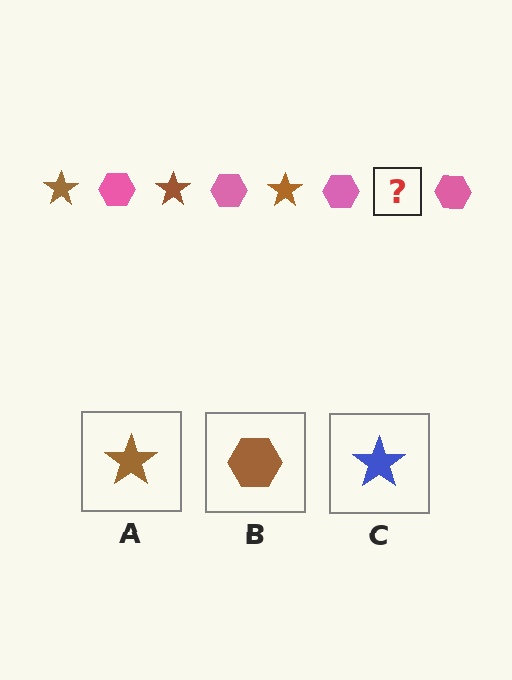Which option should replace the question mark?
Option A.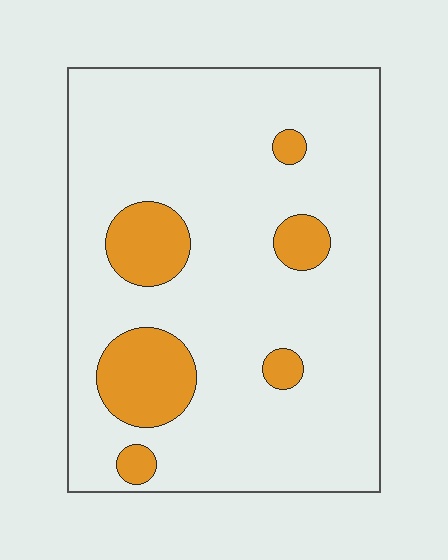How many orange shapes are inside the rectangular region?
6.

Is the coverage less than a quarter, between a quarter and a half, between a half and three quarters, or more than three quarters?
Less than a quarter.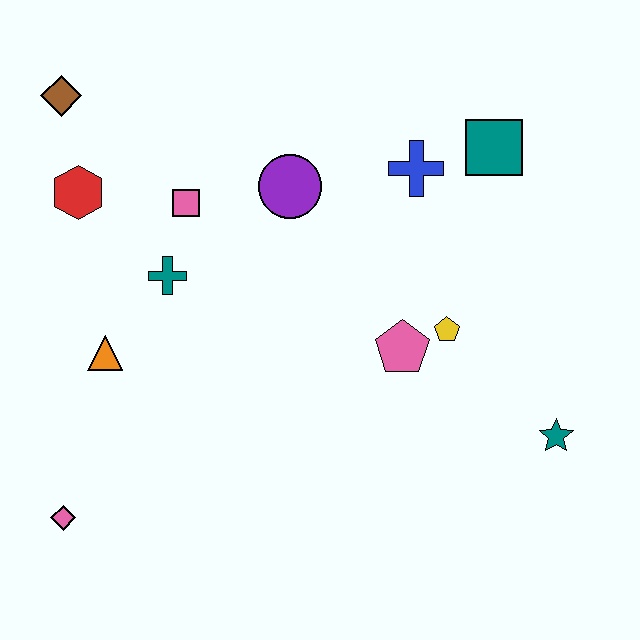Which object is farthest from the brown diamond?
The teal star is farthest from the brown diamond.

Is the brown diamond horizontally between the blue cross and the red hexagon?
No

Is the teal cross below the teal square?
Yes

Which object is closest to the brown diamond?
The red hexagon is closest to the brown diamond.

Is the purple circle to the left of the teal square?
Yes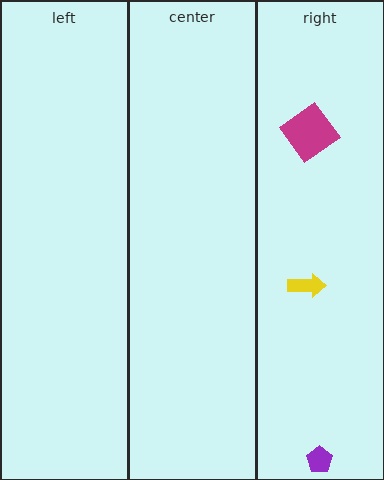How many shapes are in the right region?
3.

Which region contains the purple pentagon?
The right region.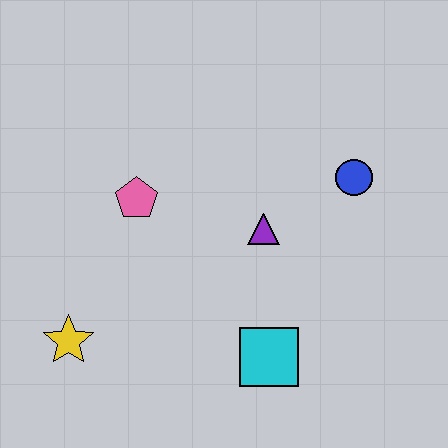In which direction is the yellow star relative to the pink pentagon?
The yellow star is below the pink pentagon.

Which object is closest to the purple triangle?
The blue circle is closest to the purple triangle.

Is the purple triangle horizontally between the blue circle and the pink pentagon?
Yes